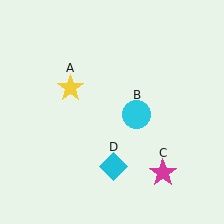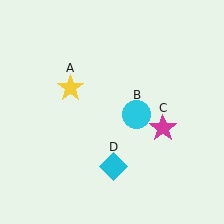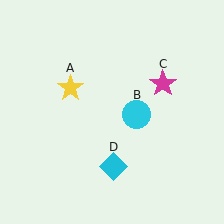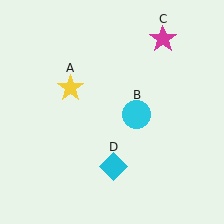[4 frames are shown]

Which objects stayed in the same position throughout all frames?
Yellow star (object A) and cyan circle (object B) and cyan diamond (object D) remained stationary.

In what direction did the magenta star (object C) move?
The magenta star (object C) moved up.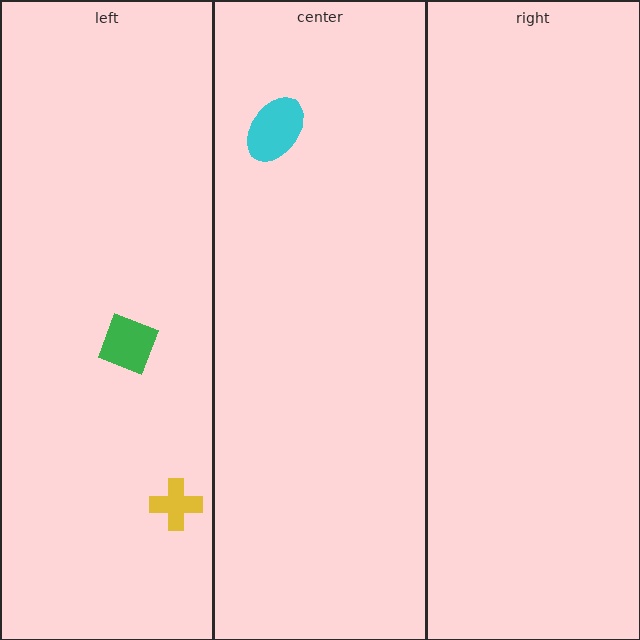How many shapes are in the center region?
1.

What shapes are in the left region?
The green square, the yellow cross.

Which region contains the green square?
The left region.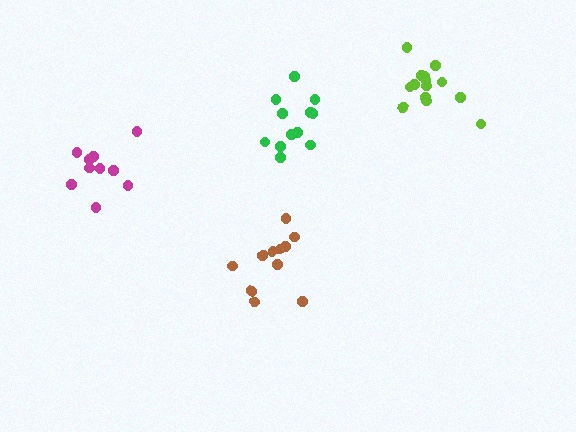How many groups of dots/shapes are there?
There are 4 groups.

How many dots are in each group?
Group 1: 10 dots, Group 2: 14 dots, Group 3: 11 dots, Group 4: 12 dots (47 total).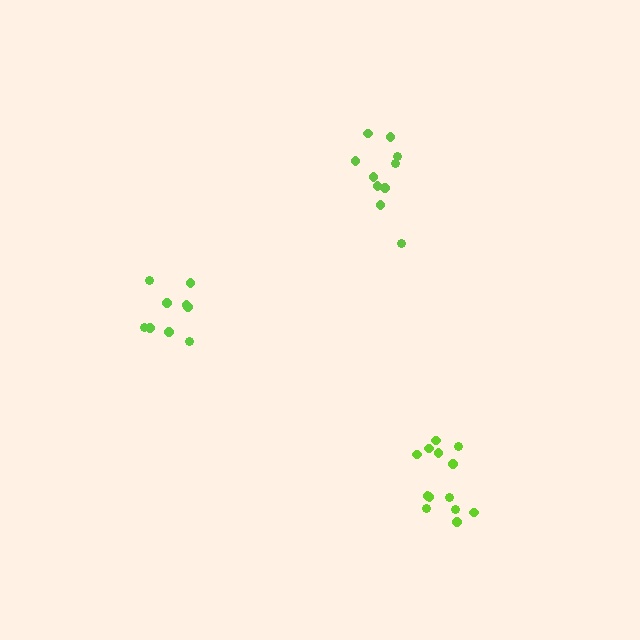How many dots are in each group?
Group 1: 9 dots, Group 2: 13 dots, Group 3: 10 dots (32 total).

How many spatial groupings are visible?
There are 3 spatial groupings.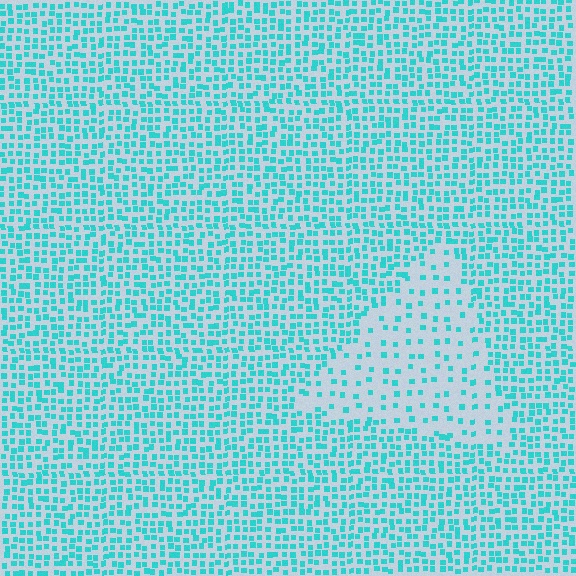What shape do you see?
I see a triangle.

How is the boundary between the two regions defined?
The boundary is defined by a change in element density (approximately 2.5x ratio). All elements are the same color, size, and shape.